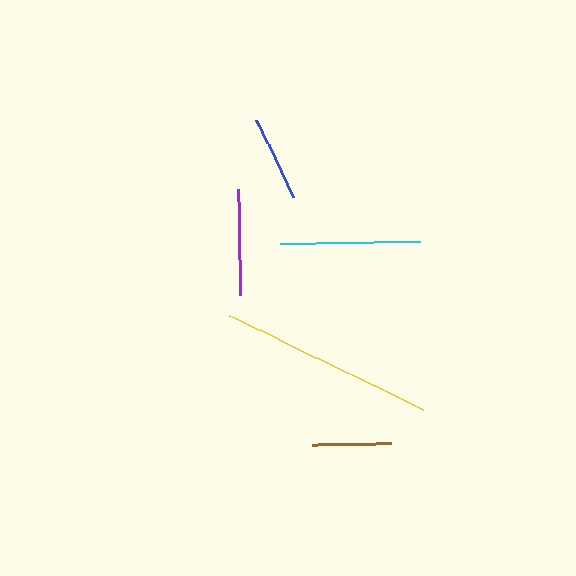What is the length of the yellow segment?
The yellow segment is approximately 215 pixels long.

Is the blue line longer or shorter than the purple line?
The purple line is longer than the blue line.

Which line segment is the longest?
The yellow line is the longest at approximately 215 pixels.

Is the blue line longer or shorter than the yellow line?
The yellow line is longer than the blue line.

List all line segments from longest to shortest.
From longest to shortest: yellow, cyan, purple, blue, brown.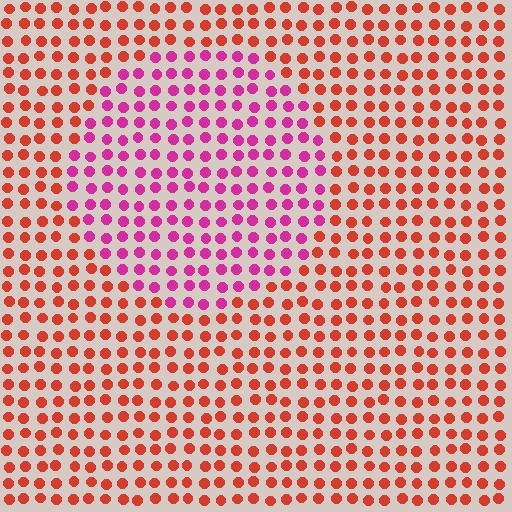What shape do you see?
I see a circle.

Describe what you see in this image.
The image is filled with small red elements in a uniform arrangement. A circle-shaped region is visible where the elements are tinted to a slightly different hue, forming a subtle color boundary.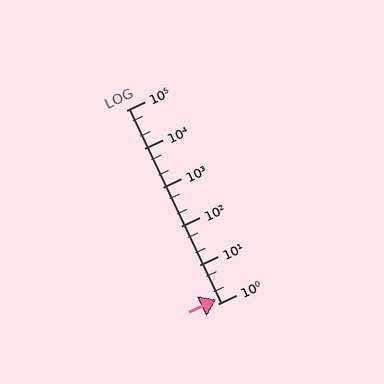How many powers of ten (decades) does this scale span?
The scale spans 5 decades, from 1 to 100000.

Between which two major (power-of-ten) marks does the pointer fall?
The pointer is between 1 and 10.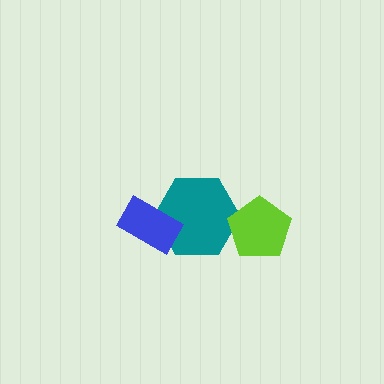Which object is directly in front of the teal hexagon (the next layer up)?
The lime pentagon is directly in front of the teal hexagon.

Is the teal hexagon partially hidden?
Yes, it is partially covered by another shape.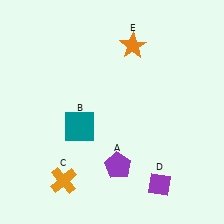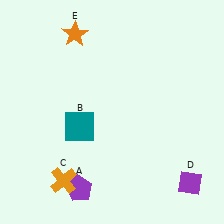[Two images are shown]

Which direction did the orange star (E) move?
The orange star (E) moved left.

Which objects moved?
The objects that moved are: the purple pentagon (A), the purple diamond (D), the orange star (E).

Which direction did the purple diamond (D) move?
The purple diamond (D) moved right.